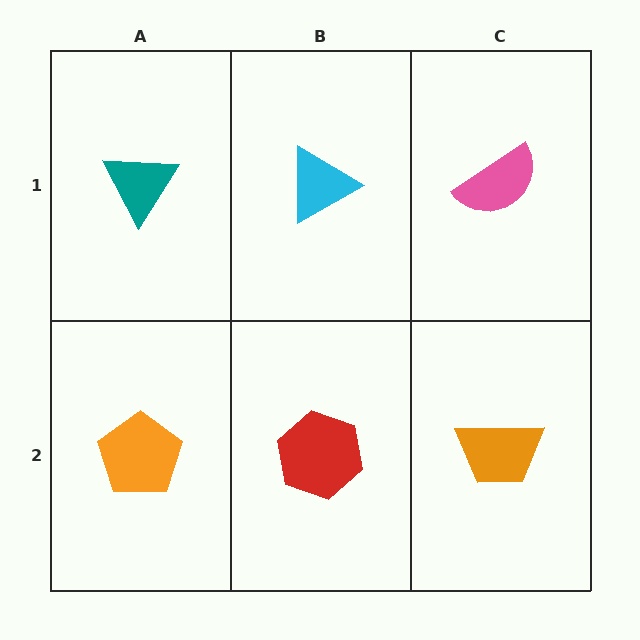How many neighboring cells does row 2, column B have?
3.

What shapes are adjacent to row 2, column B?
A cyan triangle (row 1, column B), an orange pentagon (row 2, column A), an orange trapezoid (row 2, column C).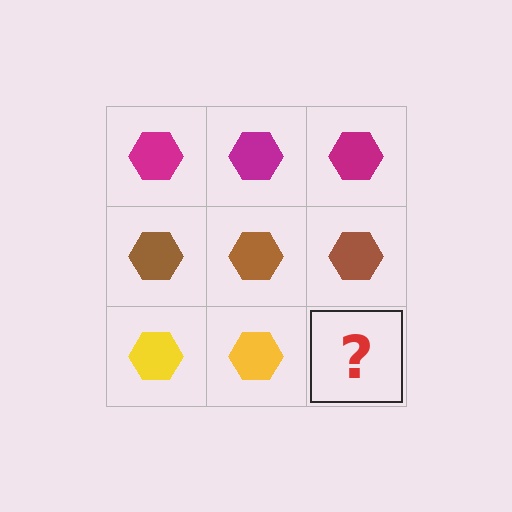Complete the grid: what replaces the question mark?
The question mark should be replaced with a yellow hexagon.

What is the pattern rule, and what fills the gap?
The rule is that each row has a consistent color. The gap should be filled with a yellow hexagon.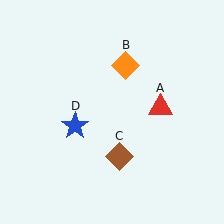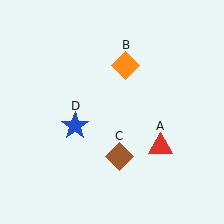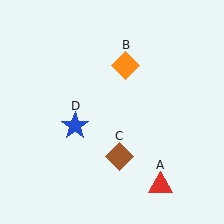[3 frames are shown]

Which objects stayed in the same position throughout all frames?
Orange diamond (object B) and brown diamond (object C) and blue star (object D) remained stationary.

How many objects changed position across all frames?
1 object changed position: red triangle (object A).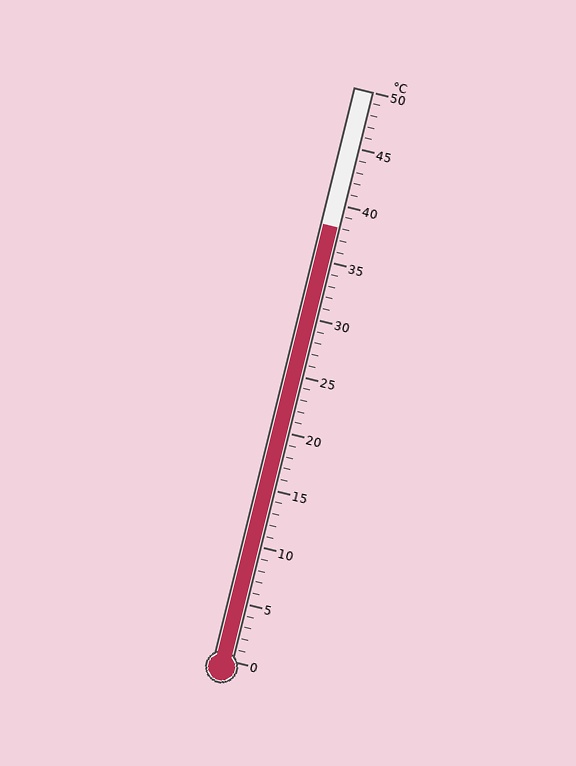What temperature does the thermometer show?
The thermometer shows approximately 38°C.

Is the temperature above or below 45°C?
The temperature is below 45°C.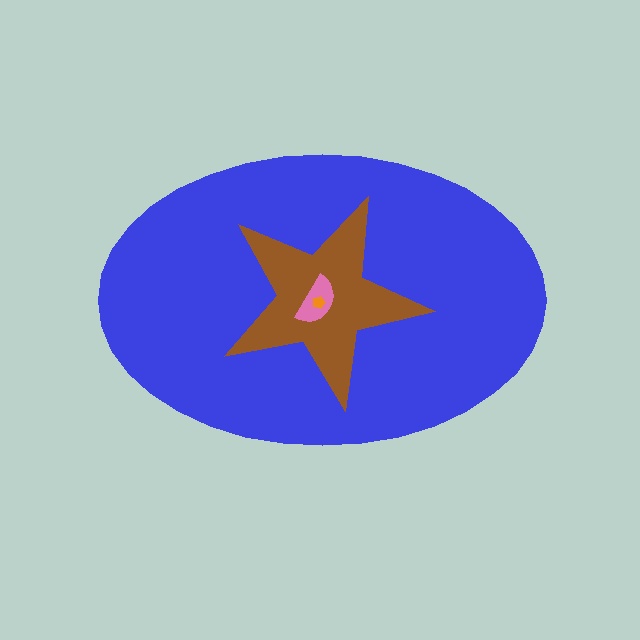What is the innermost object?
The orange pentagon.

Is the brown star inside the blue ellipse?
Yes.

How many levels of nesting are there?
4.